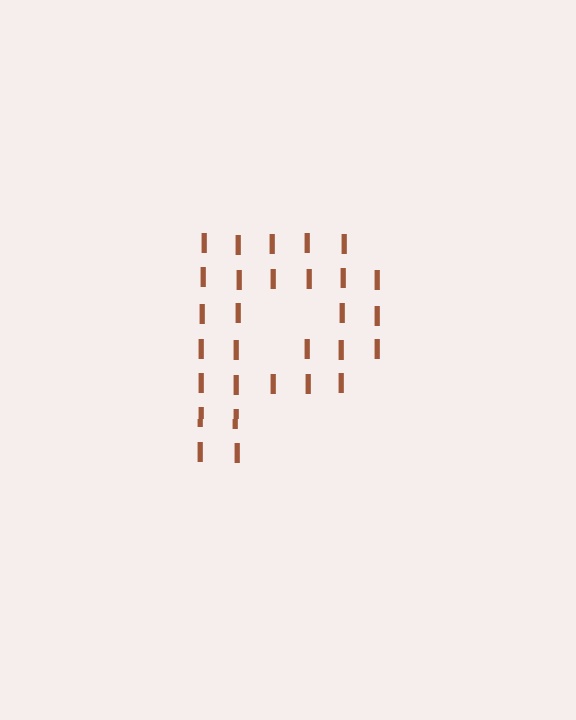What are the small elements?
The small elements are letter I's.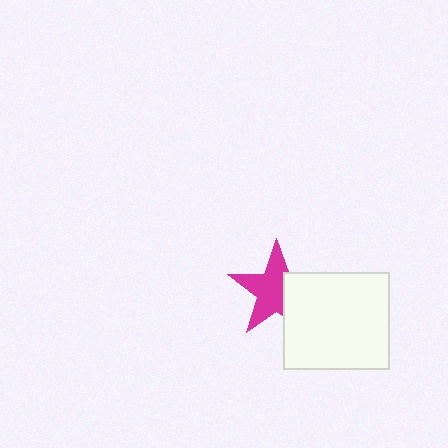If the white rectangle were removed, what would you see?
You would see the complete magenta star.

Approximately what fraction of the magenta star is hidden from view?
Roughly 36% of the magenta star is hidden behind the white rectangle.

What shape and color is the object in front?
The object in front is a white rectangle.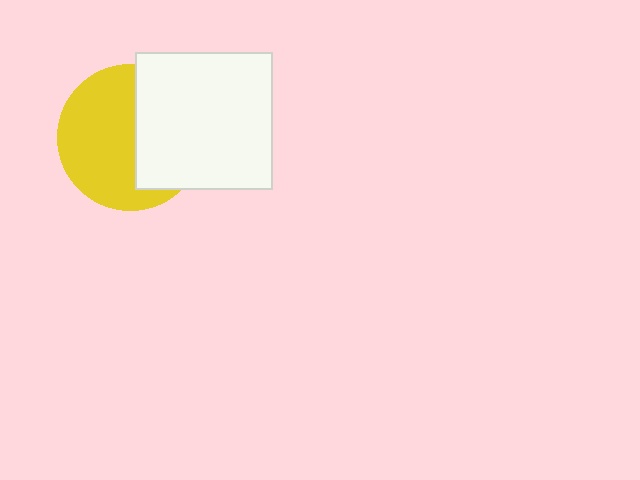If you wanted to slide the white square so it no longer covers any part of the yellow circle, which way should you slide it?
Slide it right — that is the most direct way to separate the two shapes.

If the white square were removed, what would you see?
You would see the complete yellow circle.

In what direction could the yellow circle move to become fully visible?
The yellow circle could move left. That would shift it out from behind the white square entirely.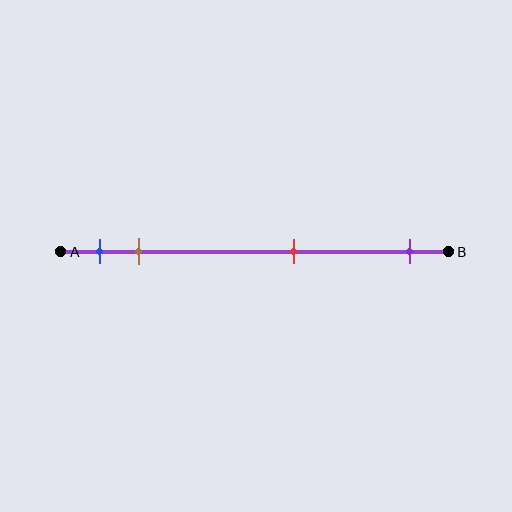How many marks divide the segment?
There are 4 marks dividing the segment.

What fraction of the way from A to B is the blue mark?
The blue mark is approximately 10% (0.1) of the way from A to B.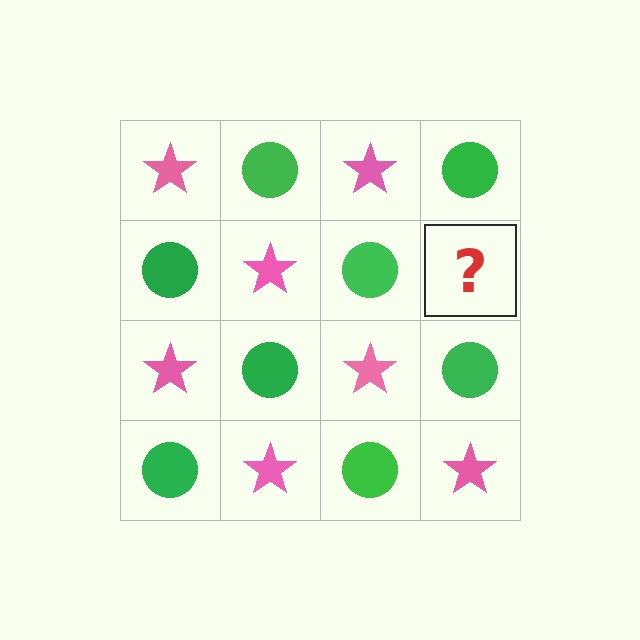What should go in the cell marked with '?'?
The missing cell should contain a pink star.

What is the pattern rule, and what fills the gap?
The rule is that it alternates pink star and green circle in a checkerboard pattern. The gap should be filled with a pink star.